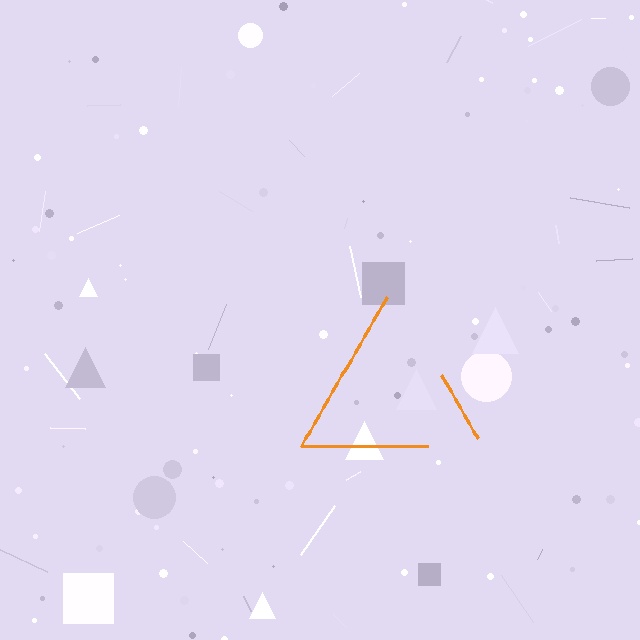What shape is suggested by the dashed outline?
The dashed outline suggests a triangle.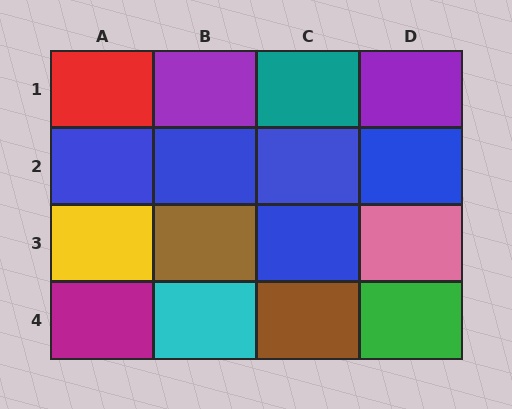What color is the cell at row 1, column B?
Purple.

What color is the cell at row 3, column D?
Pink.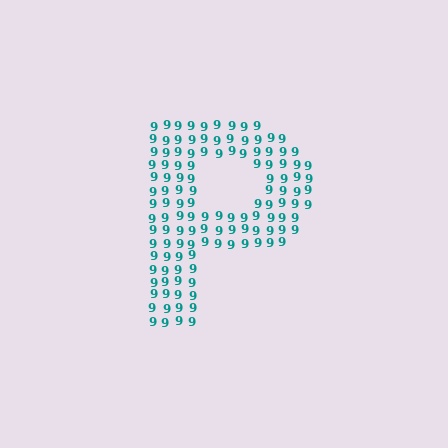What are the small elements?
The small elements are digit 9's.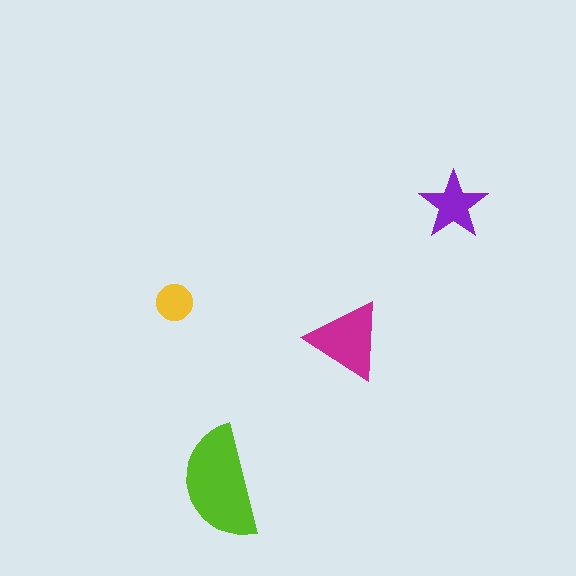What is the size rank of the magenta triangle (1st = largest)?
2nd.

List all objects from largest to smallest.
The lime semicircle, the magenta triangle, the purple star, the yellow circle.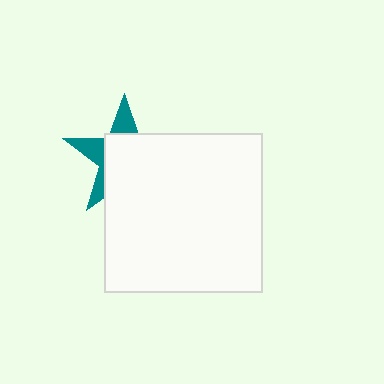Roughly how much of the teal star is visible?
A small part of it is visible (roughly 33%).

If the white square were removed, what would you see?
You would see the complete teal star.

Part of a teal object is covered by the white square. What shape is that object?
It is a star.